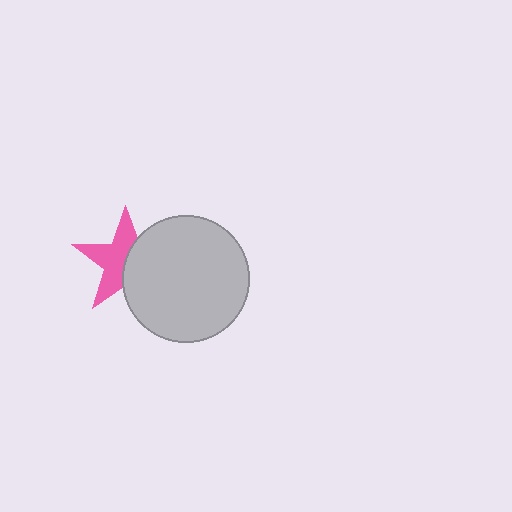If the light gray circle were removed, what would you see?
You would see the complete pink star.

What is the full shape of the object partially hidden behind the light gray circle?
The partially hidden object is a pink star.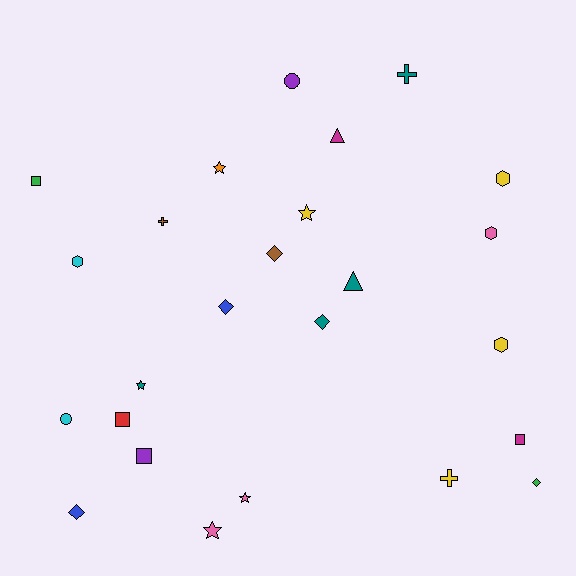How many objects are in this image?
There are 25 objects.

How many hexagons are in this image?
There are 4 hexagons.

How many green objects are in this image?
There are 2 green objects.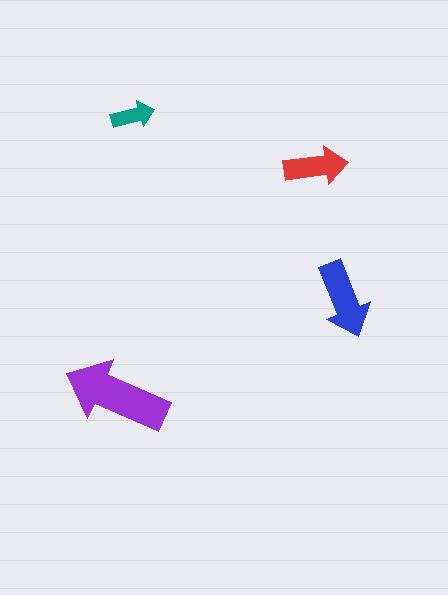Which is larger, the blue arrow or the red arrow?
The blue one.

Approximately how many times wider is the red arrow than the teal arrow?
About 1.5 times wider.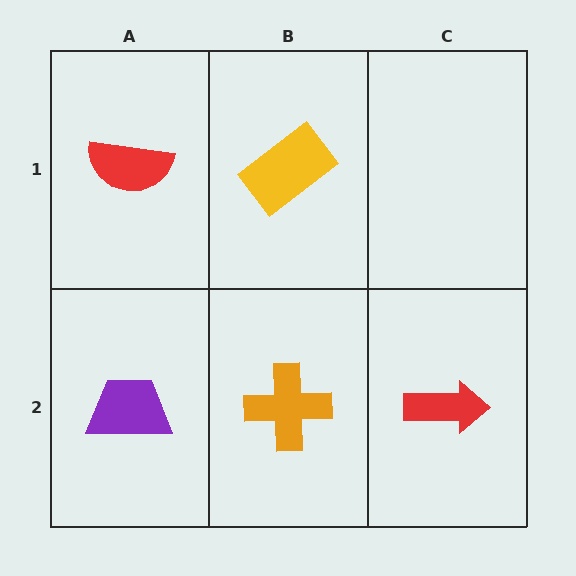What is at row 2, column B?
An orange cross.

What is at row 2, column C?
A red arrow.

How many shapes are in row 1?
2 shapes.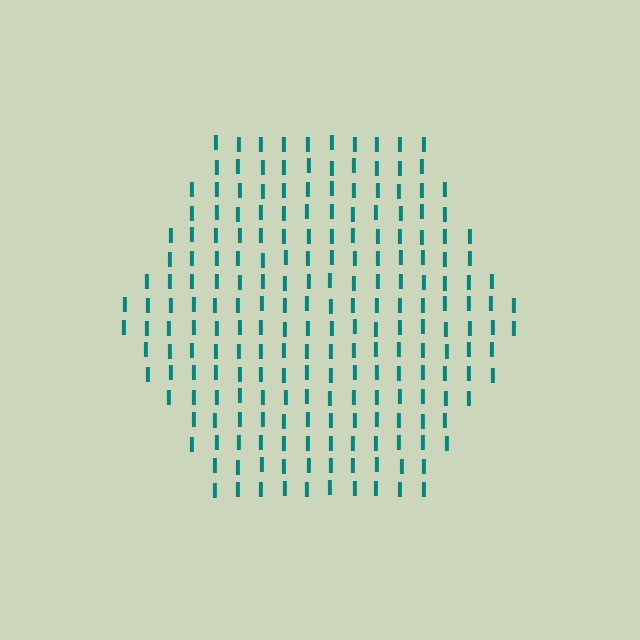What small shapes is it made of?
It is made of small letter I's.